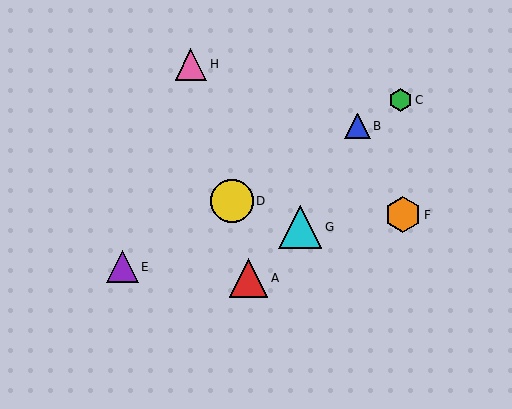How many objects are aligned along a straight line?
4 objects (B, C, D, E) are aligned along a straight line.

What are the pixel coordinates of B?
Object B is at (358, 126).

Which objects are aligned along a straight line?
Objects B, C, D, E are aligned along a straight line.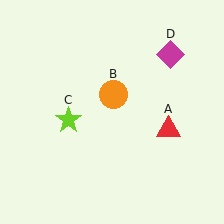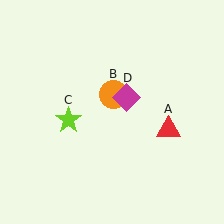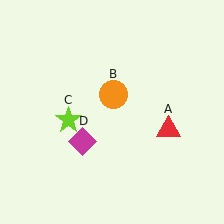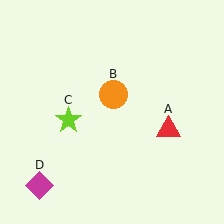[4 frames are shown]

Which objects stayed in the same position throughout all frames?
Red triangle (object A) and orange circle (object B) and lime star (object C) remained stationary.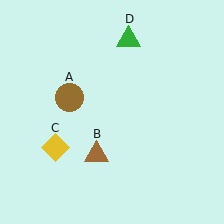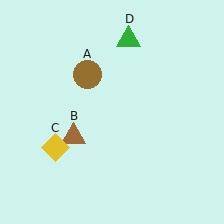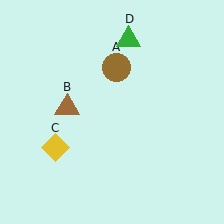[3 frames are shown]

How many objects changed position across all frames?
2 objects changed position: brown circle (object A), brown triangle (object B).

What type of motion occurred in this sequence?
The brown circle (object A), brown triangle (object B) rotated clockwise around the center of the scene.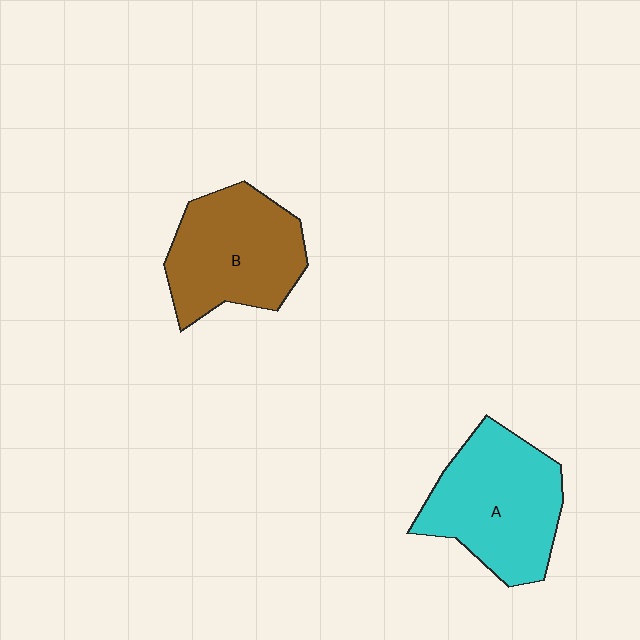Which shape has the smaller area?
Shape B (brown).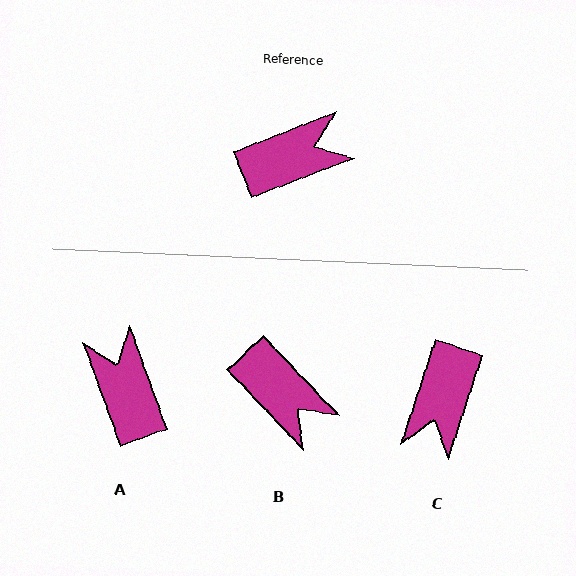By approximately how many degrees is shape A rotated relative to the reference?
Approximately 89 degrees counter-clockwise.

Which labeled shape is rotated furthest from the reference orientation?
C, about 130 degrees away.